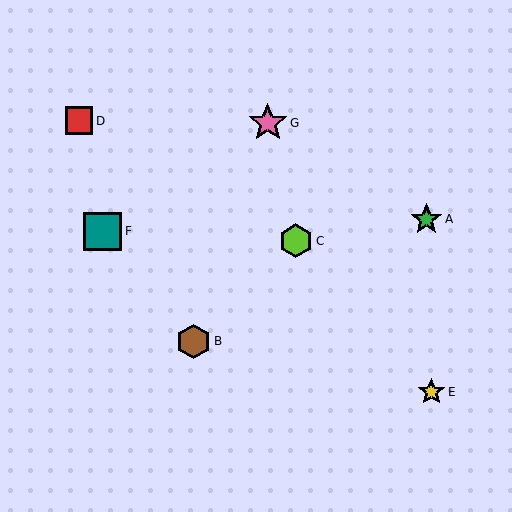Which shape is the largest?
The pink star (labeled G) is the largest.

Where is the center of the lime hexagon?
The center of the lime hexagon is at (296, 241).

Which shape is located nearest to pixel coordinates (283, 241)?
The lime hexagon (labeled C) at (296, 241) is nearest to that location.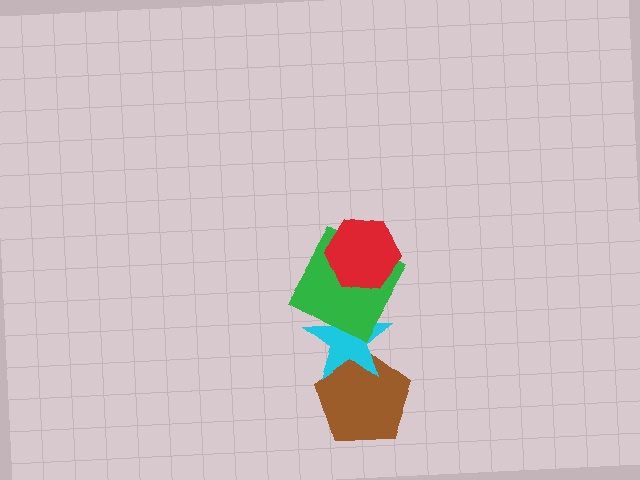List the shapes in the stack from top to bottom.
From top to bottom: the red hexagon, the green square, the cyan star, the brown pentagon.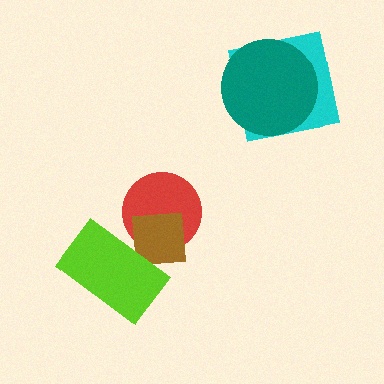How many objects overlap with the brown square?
2 objects overlap with the brown square.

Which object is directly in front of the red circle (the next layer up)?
The brown square is directly in front of the red circle.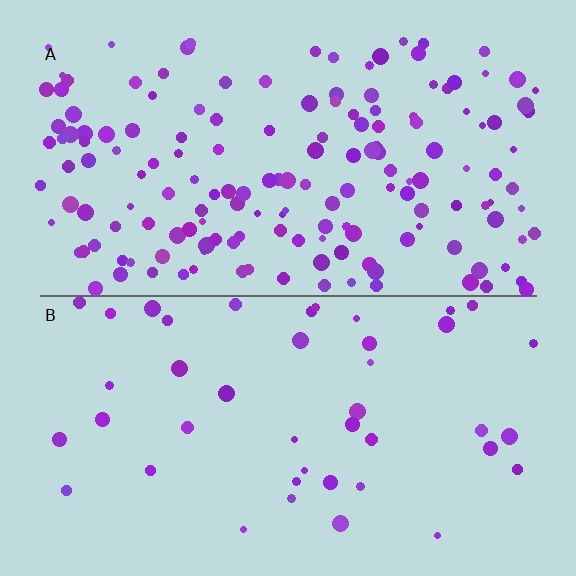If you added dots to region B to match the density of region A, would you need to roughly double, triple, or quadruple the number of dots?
Approximately quadruple.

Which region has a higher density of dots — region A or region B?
A (the top).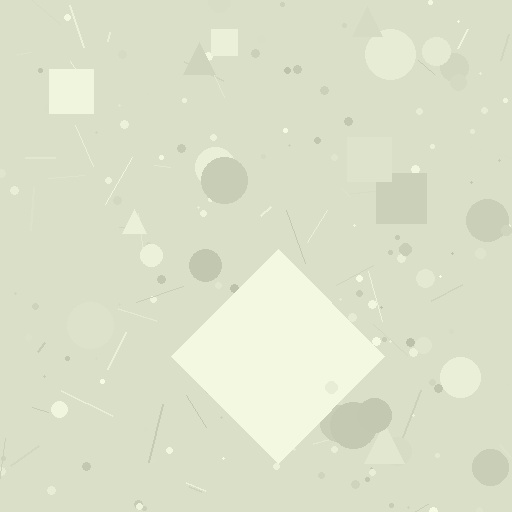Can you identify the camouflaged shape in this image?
The camouflaged shape is a diamond.